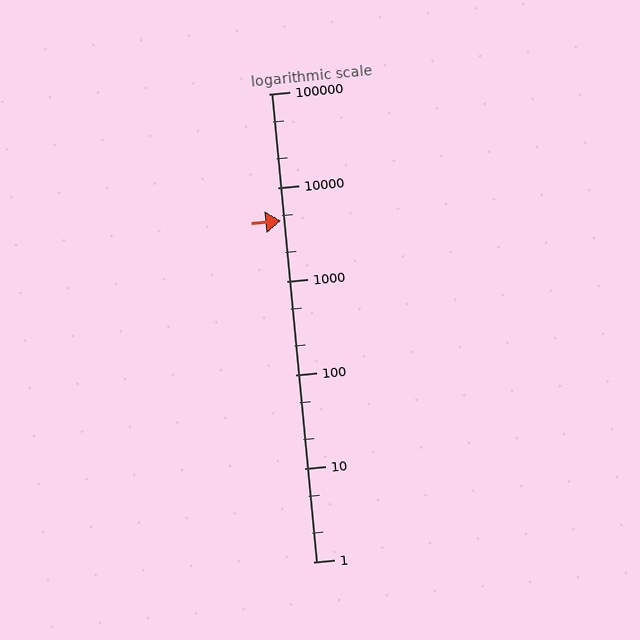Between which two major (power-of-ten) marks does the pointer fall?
The pointer is between 1000 and 10000.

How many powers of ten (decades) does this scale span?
The scale spans 5 decades, from 1 to 100000.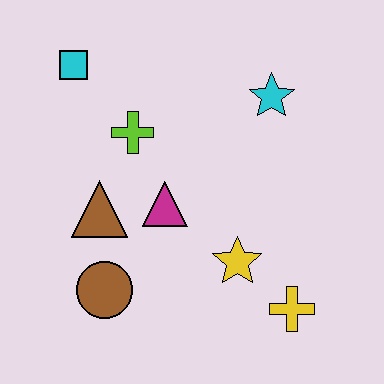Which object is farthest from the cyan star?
The brown circle is farthest from the cyan star.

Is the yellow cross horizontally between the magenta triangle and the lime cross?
No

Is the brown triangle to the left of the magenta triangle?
Yes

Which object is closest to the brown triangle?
The magenta triangle is closest to the brown triangle.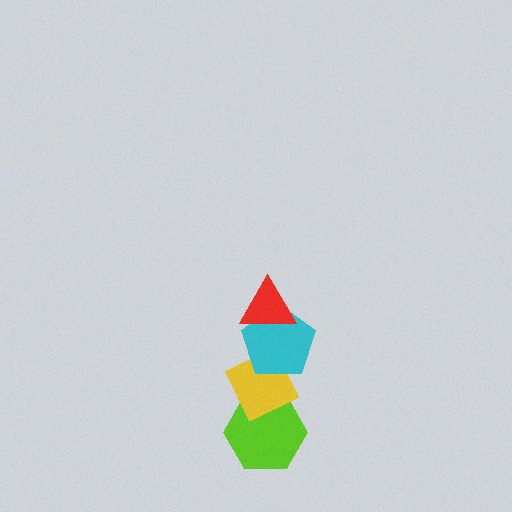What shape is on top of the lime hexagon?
The yellow diamond is on top of the lime hexagon.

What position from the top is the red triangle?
The red triangle is 1st from the top.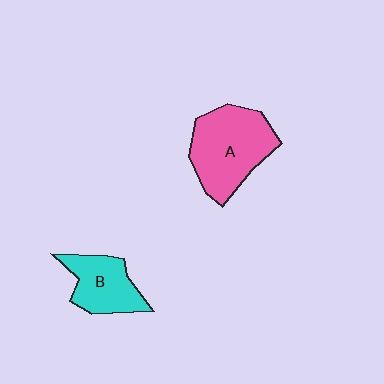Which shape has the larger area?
Shape A (pink).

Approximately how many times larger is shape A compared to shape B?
Approximately 1.6 times.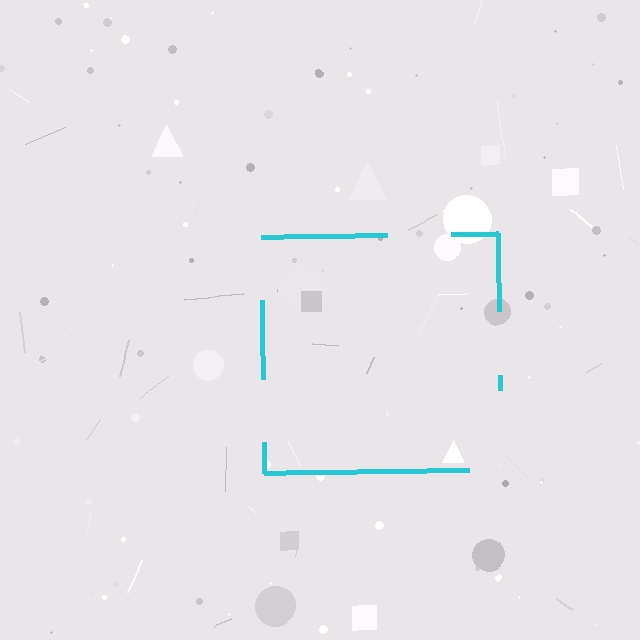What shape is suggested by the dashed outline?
The dashed outline suggests a square.